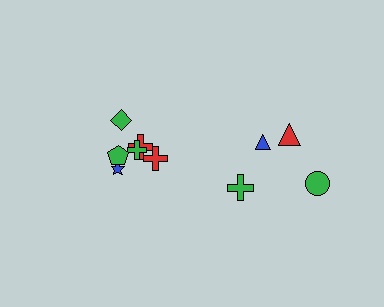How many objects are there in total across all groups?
There are 10 objects.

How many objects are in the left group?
There are 6 objects.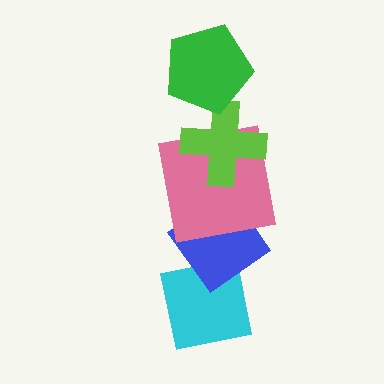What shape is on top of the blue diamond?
The pink square is on top of the blue diamond.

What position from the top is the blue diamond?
The blue diamond is 4th from the top.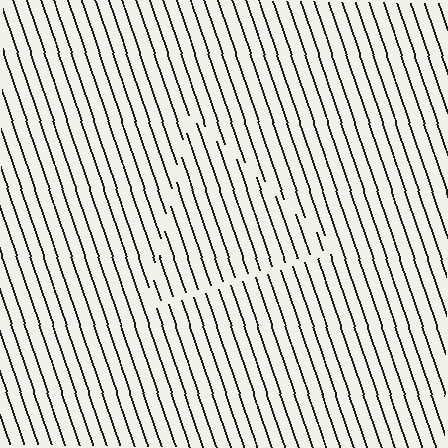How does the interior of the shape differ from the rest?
The interior of the shape contains the same grating, shifted by half a period — the contour is defined by the phase discontinuity where line-ends from the inner and outer gratings abut.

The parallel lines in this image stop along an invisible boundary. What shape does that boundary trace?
An illusory triangle. The interior of the shape contains the same grating, shifted by half a period — the contour is defined by the phase discontinuity where line-ends from the inner and outer gratings abut.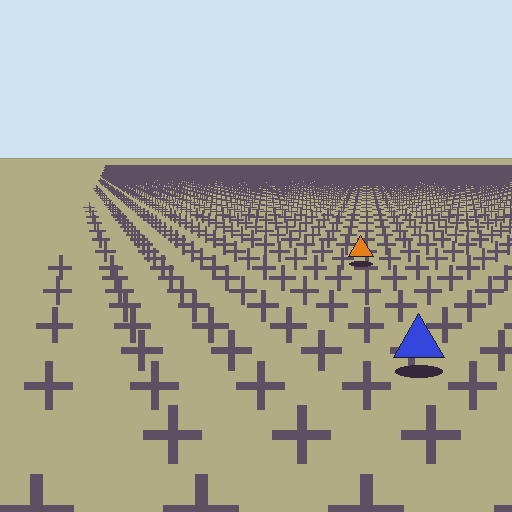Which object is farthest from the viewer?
The orange triangle is farthest from the viewer. It appears smaller and the ground texture around it is denser.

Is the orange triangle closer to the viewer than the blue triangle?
No. The blue triangle is closer — you can tell from the texture gradient: the ground texture is coarser near it.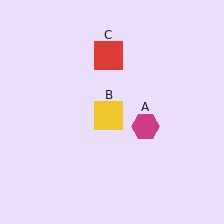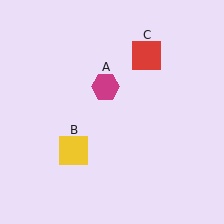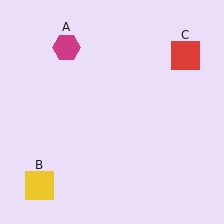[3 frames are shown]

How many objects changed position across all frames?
3 objects changed position: magenta hexagon (object A), yellow square (object B), red square (object C).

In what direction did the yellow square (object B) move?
The yellow square (object B) moved down and to the left.